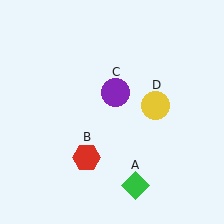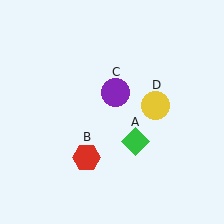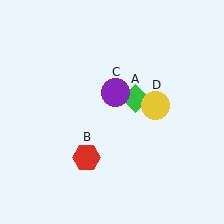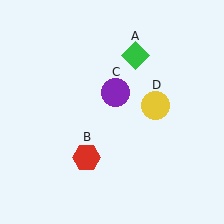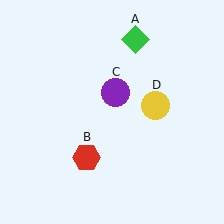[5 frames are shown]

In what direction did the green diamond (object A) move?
The green diamond (object A) moved up.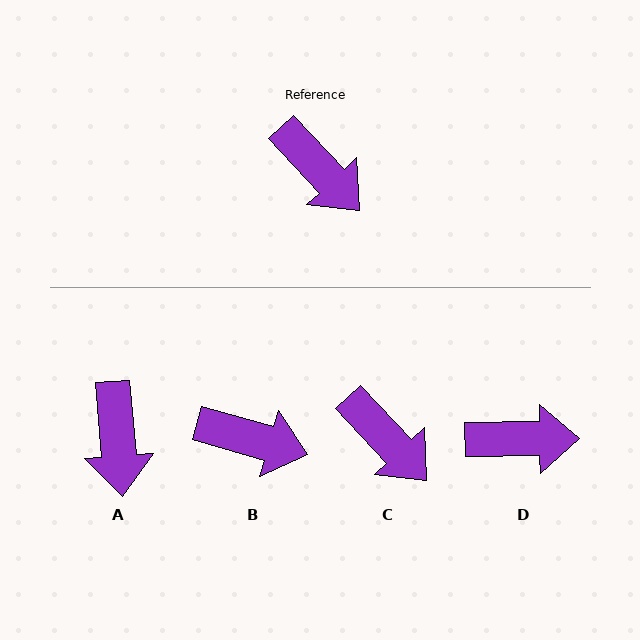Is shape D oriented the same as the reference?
No, it is off by about 48 degrees.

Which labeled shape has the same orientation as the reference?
C.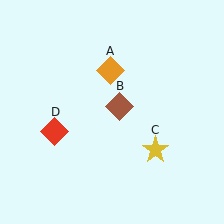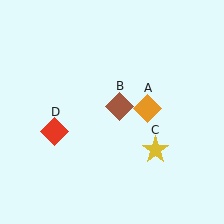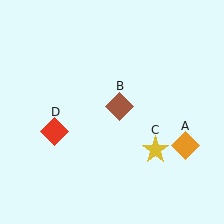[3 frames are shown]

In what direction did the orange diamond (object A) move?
The orange diamond (object A) moved down and to the right.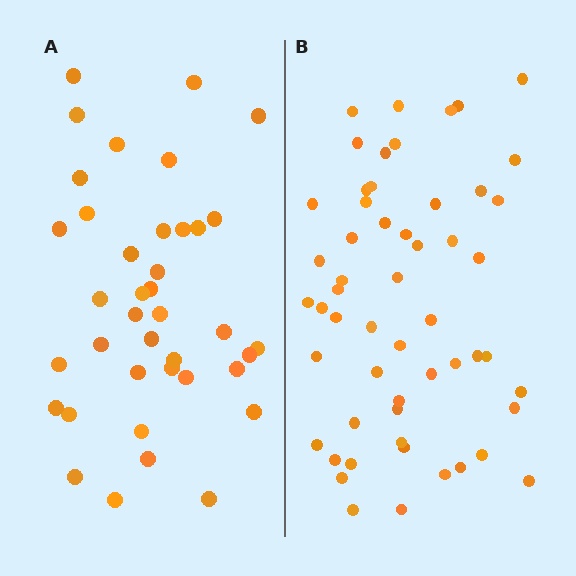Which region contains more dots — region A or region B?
Region B (the right region) has more dots.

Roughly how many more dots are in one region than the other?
Region B has approximately 15 more dots than region A.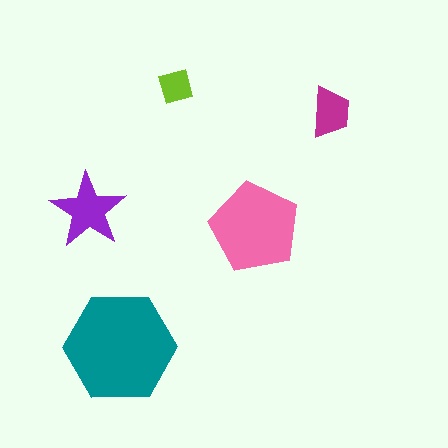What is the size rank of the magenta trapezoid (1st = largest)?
4th.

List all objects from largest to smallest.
The teal hexagon, the pink pentagon, the purple star, the magenta trapezoid, the lime diamond.